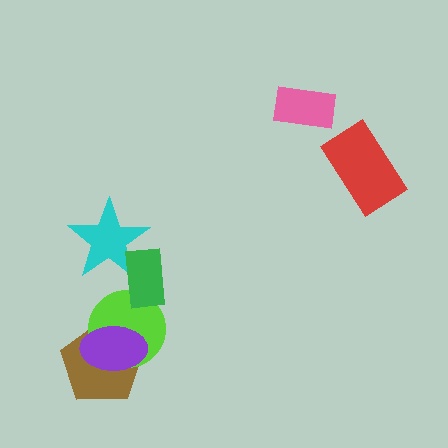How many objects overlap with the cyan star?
1 object overlaps with the cyan star.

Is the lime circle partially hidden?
Yes, it is partially covered by another shape.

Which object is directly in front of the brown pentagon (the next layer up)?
The lime circle is directly in front of the brown pentagon.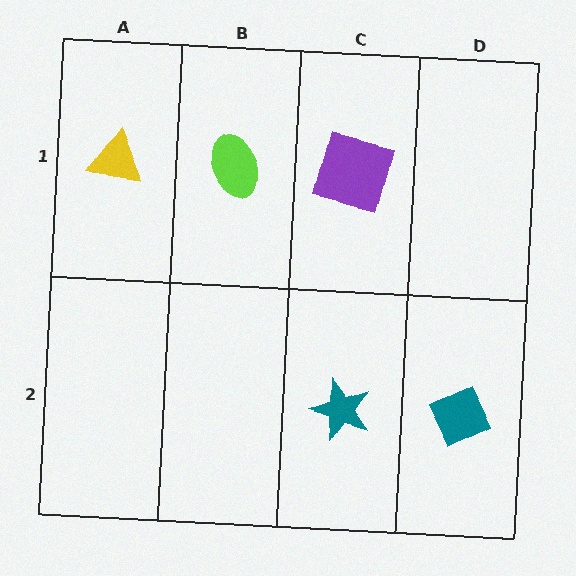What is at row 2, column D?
A teal diamond.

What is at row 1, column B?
A lime ellipse.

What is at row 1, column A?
A yellow triangle.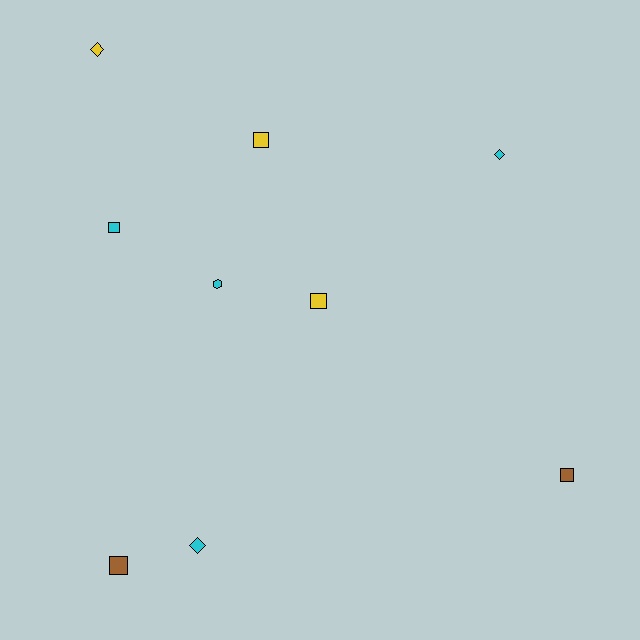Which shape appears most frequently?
Square, with 5 objects.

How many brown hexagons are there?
There are no brown hexagons.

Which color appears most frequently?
Cyan, with 4 objects.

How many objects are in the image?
There are 9 objects.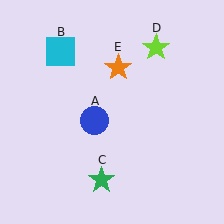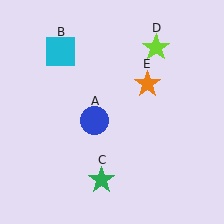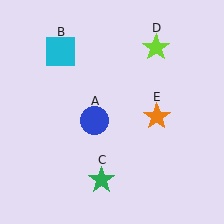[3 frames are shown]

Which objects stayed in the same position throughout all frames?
Blue circle (object A) and cyan square (object B) and green star (object C) and lime star (object D) remained stationary.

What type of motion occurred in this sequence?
The orange star (object E) rotated clockwise around the center of the scene.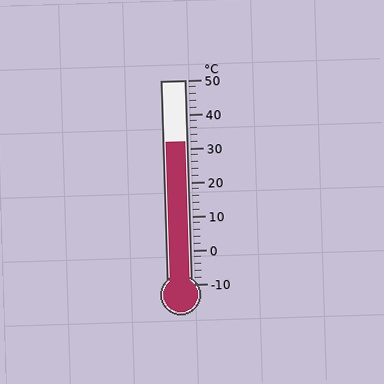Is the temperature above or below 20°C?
The temperature is above 20°C.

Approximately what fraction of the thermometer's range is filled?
The thermometer is filled to approximately 70% of its range.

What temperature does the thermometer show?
The thermometer shows approximately 32°C.